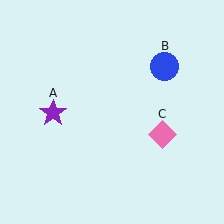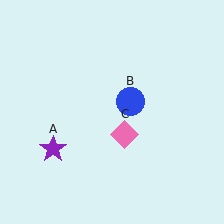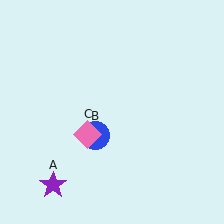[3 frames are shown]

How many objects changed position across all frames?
3 objects changed position: purple star (object A), blue circle (object B), pink diamond (object C).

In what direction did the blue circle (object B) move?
The blue circle (object B) moved down and to the left.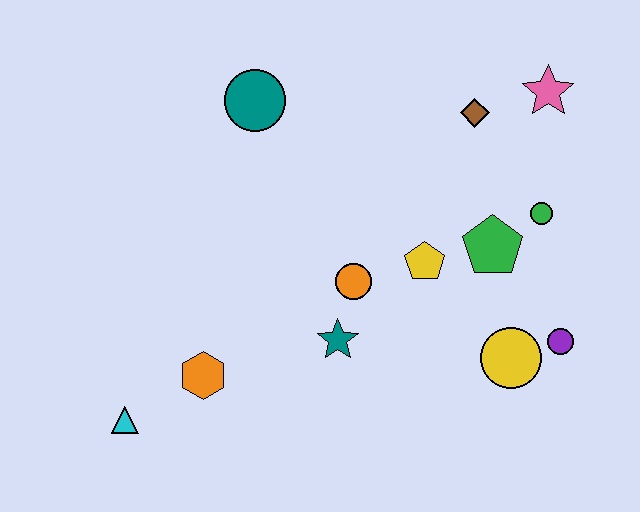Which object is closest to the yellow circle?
The purple circle is closest to the yellow circle.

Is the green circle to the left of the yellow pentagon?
No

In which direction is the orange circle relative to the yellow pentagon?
The orange circle is to the left of the yellow pentagon.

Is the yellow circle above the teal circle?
No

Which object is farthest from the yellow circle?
The cyan triangle is farthest from the yellow circle.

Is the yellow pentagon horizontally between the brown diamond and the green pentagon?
No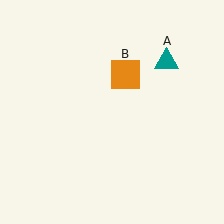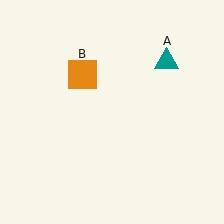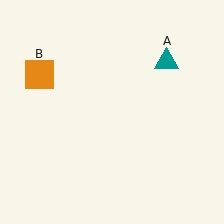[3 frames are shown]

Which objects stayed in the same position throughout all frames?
Teal triangle (object A) remained stationary.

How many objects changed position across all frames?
1 object changed position: orange square (object B).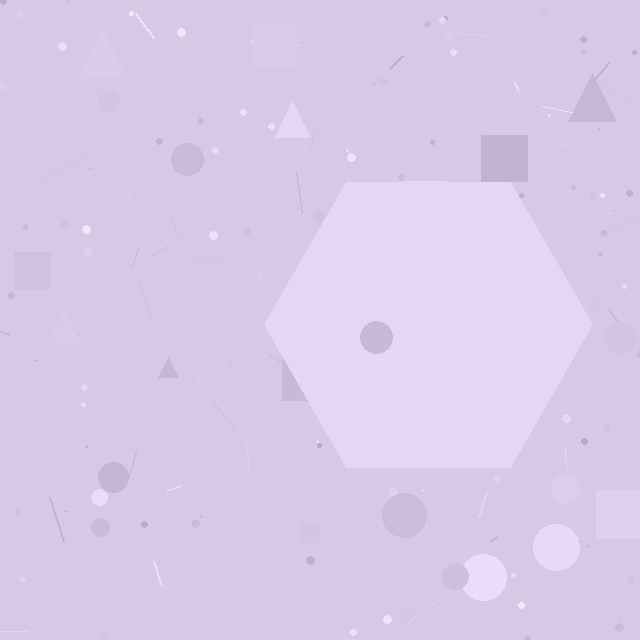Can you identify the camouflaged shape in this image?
The camouflaged shape is a hexagon.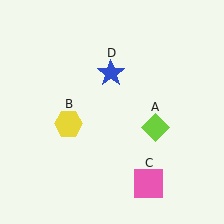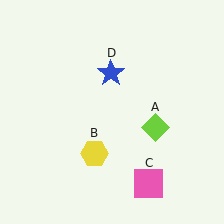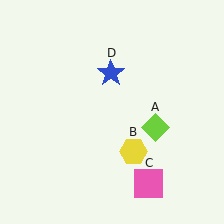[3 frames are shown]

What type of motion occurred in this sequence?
The yellow hexagon (object B) rotated counterclockwise around the center of the scene.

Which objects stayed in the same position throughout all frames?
Lime diamond (object A) and pink square (object C) and blue star (object D) remained stationary.